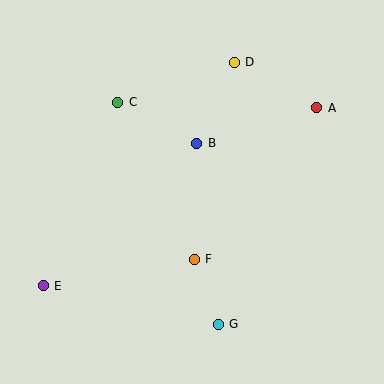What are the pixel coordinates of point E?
Point E is at (43, 286).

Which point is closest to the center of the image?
Point B at (197, 143) is closest to the center.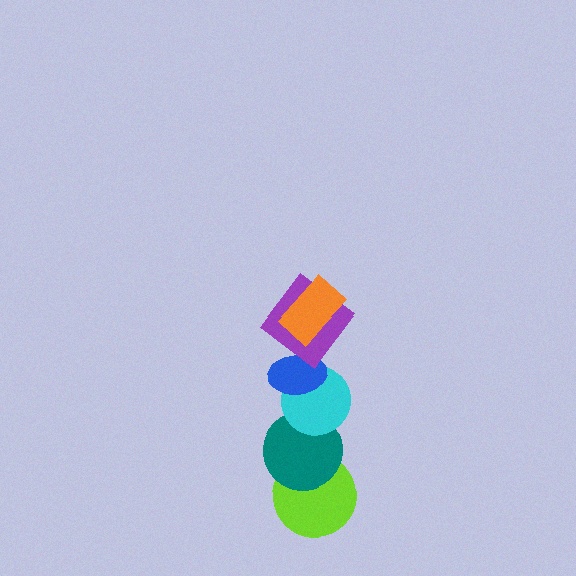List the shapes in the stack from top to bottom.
From top to bottom: the orange rectangle, the purple diamond, the blue ellipse, the cyan circle, the teal circle, the lime circle.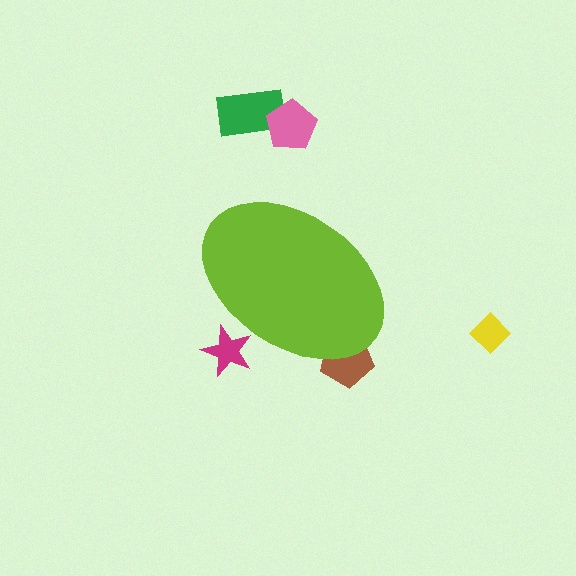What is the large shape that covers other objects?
A lime ellipse.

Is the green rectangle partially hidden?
No, the green rectangle is fully visible.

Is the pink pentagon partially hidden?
No, the pink pentagon is fully visible.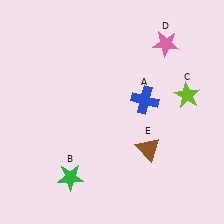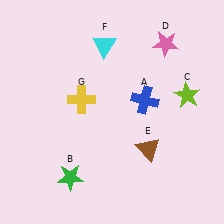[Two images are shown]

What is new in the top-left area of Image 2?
A yellow cross (G) was added in the top-left area of Image 2.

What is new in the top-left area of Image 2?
A cyan triangle (F) was added in the top-left area of Image 2.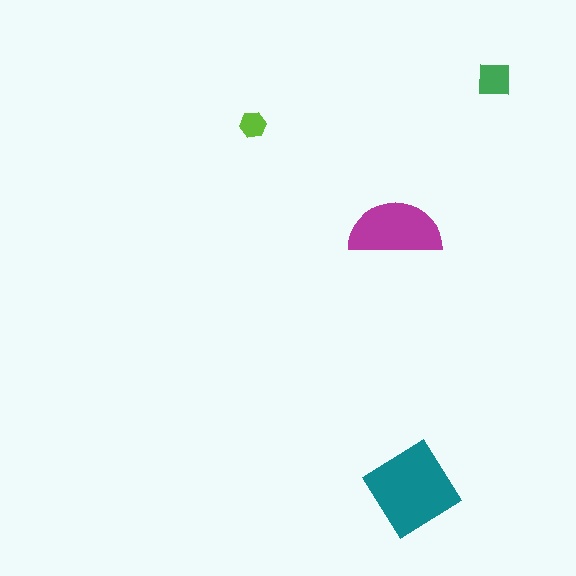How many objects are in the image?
There are 4 objects in the image.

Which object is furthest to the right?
The green square is rightmost.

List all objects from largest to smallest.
The teal diamond, the magenta semicircle, the green square, the lime hexagon.